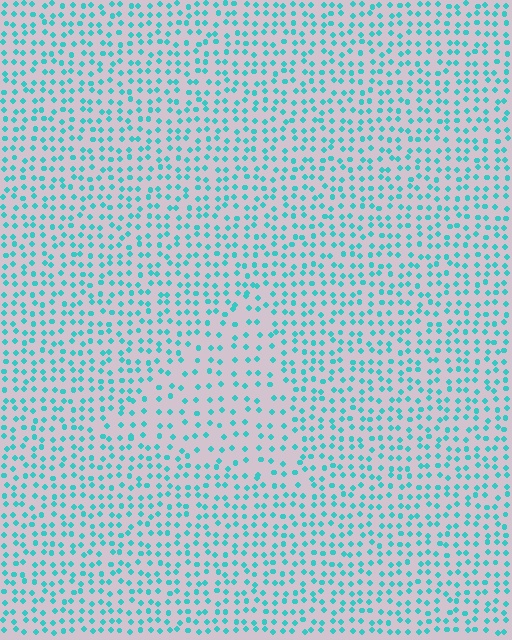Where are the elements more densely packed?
The elements are more densely packed outside the triangle boundary.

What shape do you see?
I see a triangle.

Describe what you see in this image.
The image contains small cyan elements arranged at two different densities. A triangle-shaped region is visible where the elements are less densely packed than the surrounding area.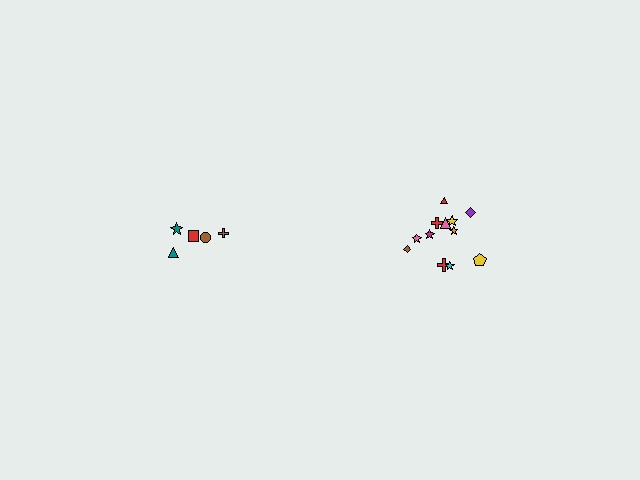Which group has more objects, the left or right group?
The right group.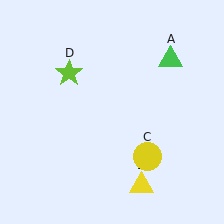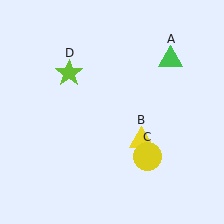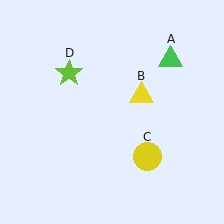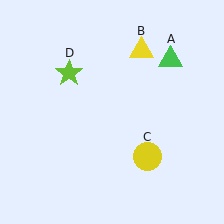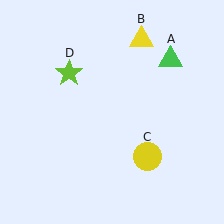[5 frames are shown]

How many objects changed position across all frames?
1 object changed position: yellow triangle (object B).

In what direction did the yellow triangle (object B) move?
The yellow triangle (object B) moved up.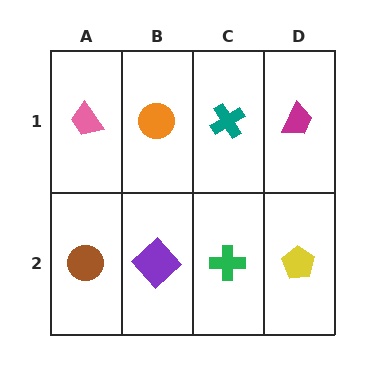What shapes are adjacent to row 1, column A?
A brown circle (row 2, column A), an orange circle (row 1, column B).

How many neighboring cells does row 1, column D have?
2.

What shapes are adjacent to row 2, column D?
A magenta trapezoid (row 1, column D), a green cross (row 2, column C).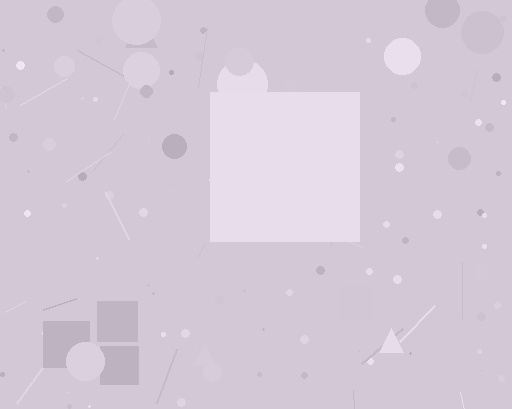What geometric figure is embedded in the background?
A square is embedded in the background.